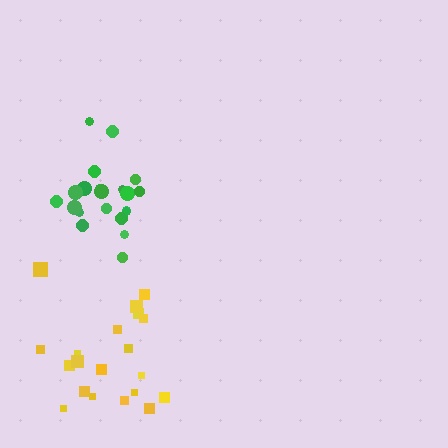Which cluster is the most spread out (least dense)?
Yellow.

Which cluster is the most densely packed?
Green.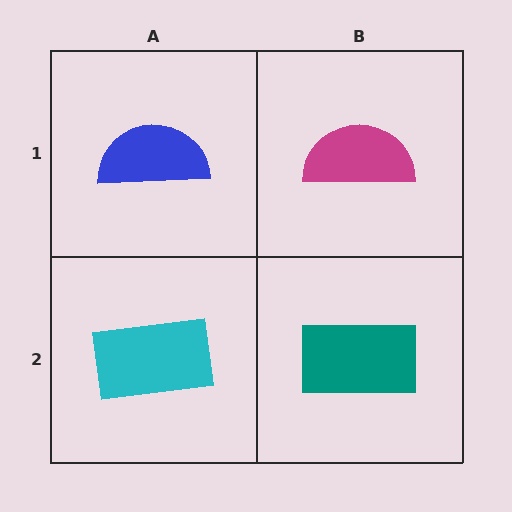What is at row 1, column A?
A blue semicircle.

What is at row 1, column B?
A magenta semicircle.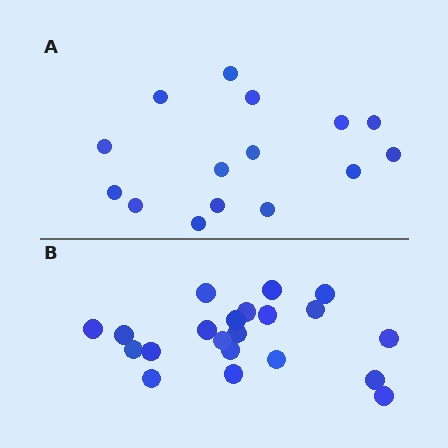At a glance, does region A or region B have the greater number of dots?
Region B (the bottom region) has more dots.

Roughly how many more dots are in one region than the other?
Region B has about 6 more dots than region A.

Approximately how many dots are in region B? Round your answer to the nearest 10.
About 20 dots. (The exact count is 21, which rounds to 20.)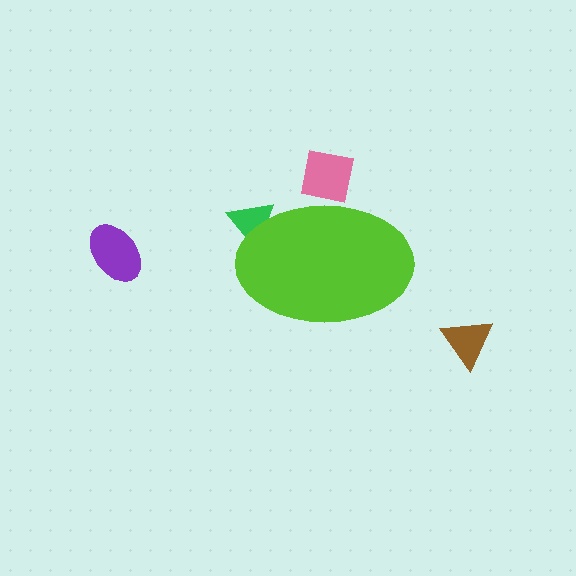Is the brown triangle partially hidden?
No, the brown triangle is fully visible.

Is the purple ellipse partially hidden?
No, the purple ellipse is fully visible.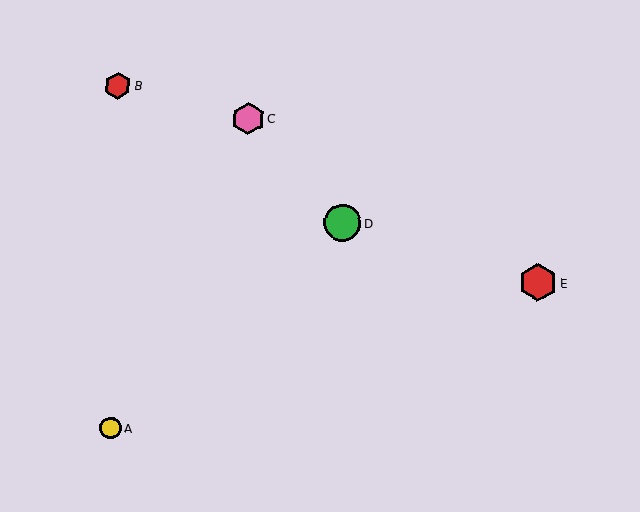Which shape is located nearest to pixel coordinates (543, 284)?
The red hexagon (labeled E) at (538, 282) is nearest to that location.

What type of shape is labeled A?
Shape A is a yellow circle.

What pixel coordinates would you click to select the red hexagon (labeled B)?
Click at (118, 85) to select the red hexagon B.